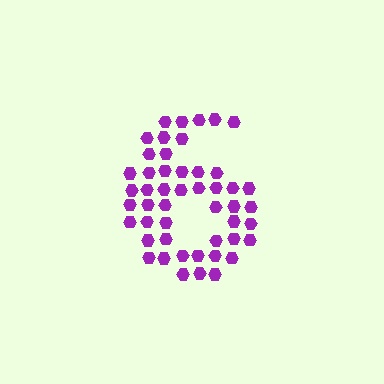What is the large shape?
The large shape is the digit 6.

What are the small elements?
The small elements are hexagons.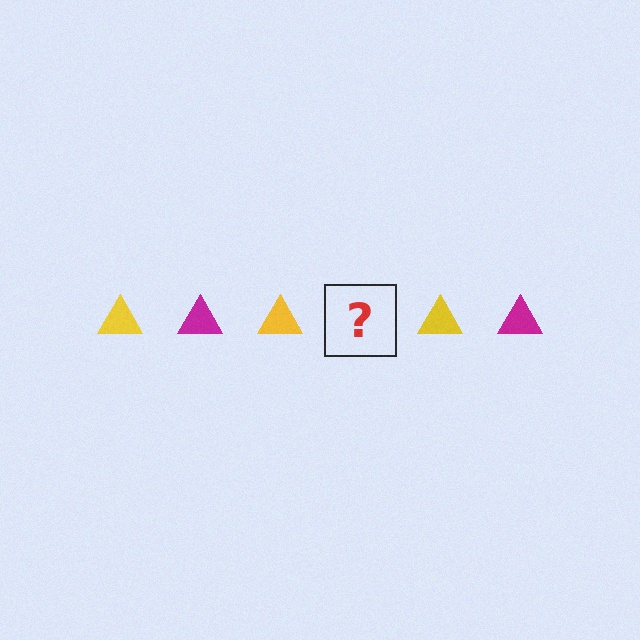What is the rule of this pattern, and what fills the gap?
The rule is that the pattern cycles through yellow, magenta triangles. The gap should be filled with a magenta triangle.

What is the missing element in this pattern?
The missing element is a magenta triangle.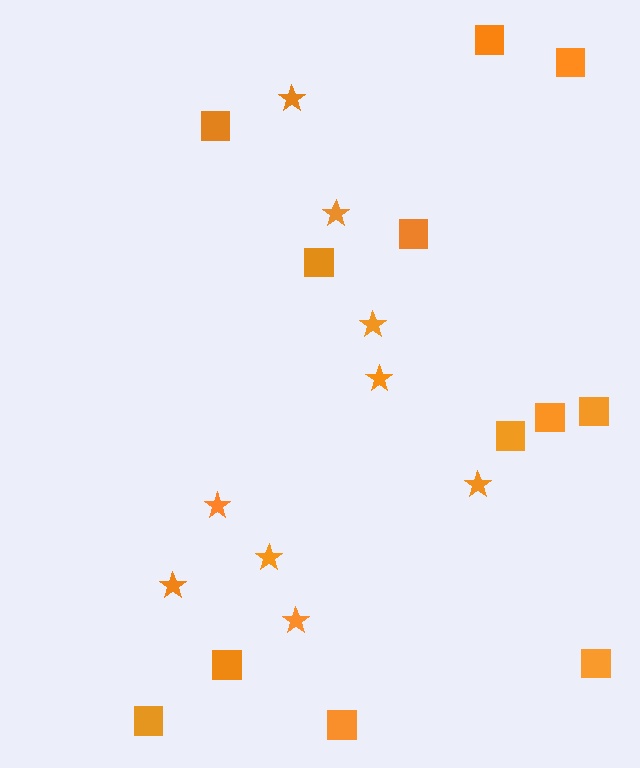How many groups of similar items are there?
There are 2 groups: one group of stars (9) and one group of squares (12).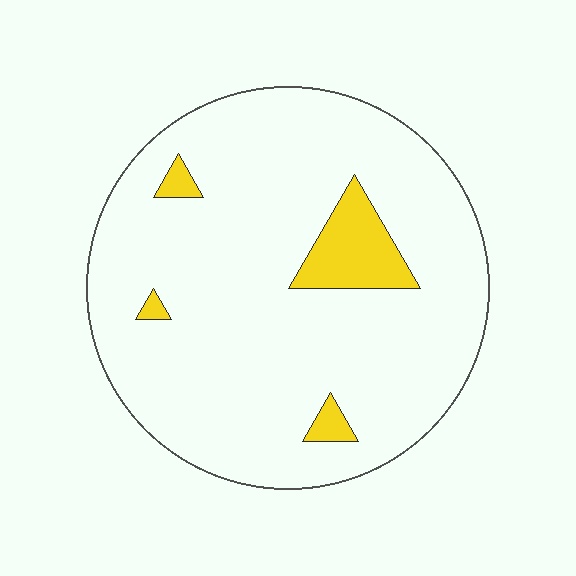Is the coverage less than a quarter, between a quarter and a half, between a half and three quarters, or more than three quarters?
Less than a quarter.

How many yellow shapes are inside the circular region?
4.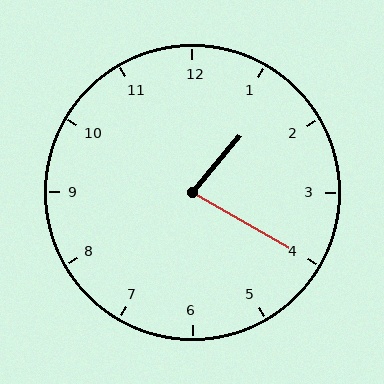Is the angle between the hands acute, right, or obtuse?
It is acute.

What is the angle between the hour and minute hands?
Approximately 80 degrees.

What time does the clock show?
1:20.